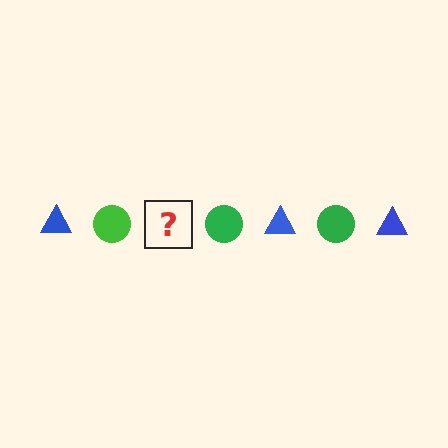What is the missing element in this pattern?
The missing element is a blue triangle.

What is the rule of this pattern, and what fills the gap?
The rule is that the pattern alternates between blue triangle and green circle. The gap should be filled with a blue triangle.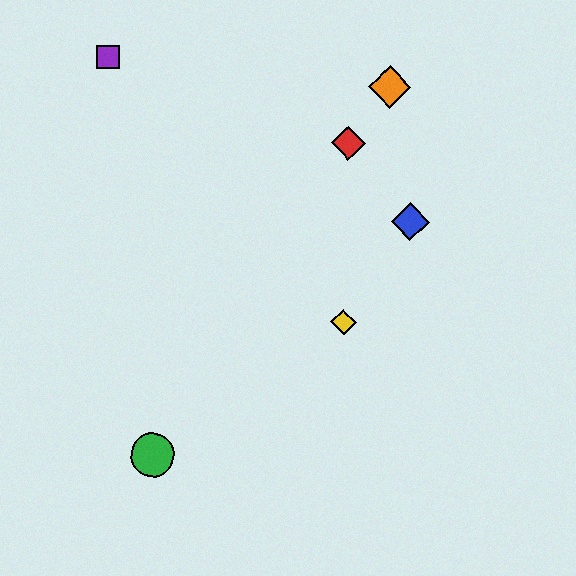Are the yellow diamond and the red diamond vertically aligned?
Yes, both are at x≈344.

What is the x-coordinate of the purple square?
The purple square is at x≈108.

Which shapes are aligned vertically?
The red diamond, the yellow diamond are aligned vertically.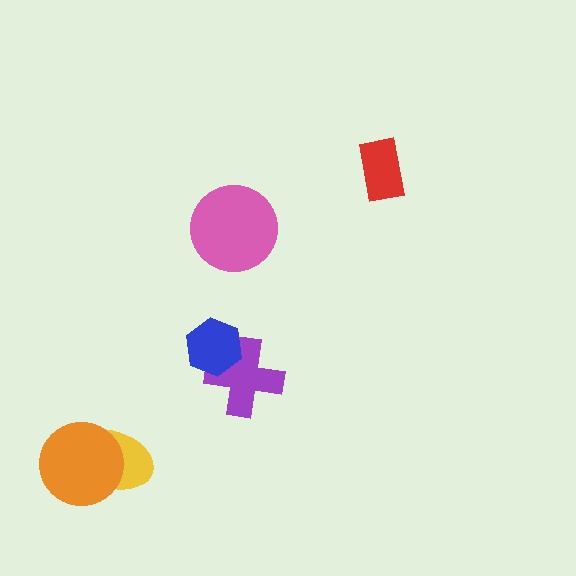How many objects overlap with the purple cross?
1 object overlaps with the purple cross.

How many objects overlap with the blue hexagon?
1 object overlaps with the blue hexagon.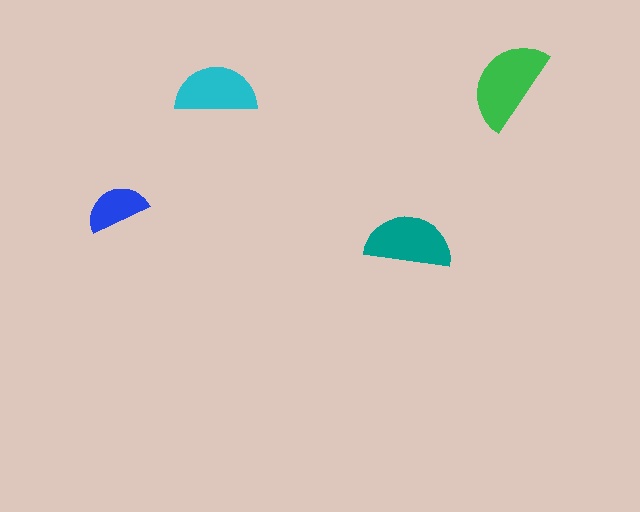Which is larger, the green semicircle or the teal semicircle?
The green one.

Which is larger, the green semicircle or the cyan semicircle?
The green one.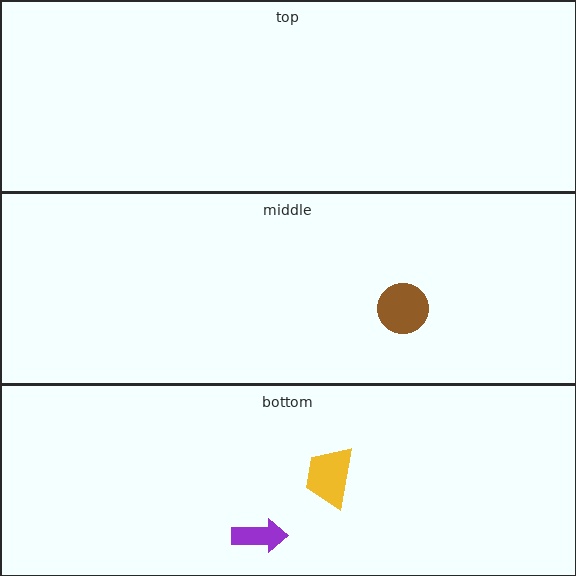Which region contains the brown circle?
The middle region.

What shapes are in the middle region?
The brown circle.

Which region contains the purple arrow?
The bottom region.